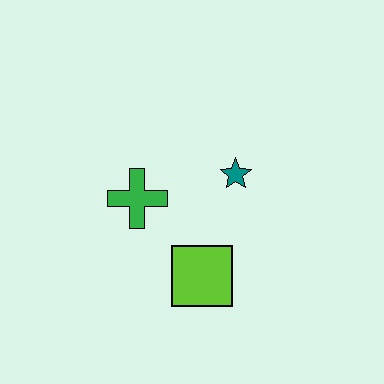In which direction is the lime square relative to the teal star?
The lime square is below the teal star.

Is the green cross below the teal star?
Yes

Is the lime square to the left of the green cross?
No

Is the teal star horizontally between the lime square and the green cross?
No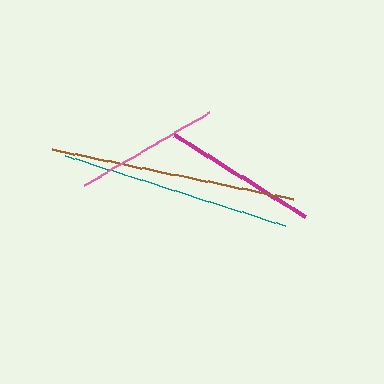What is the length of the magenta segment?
The magenta segment is approximately 154 pixels long.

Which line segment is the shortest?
The pink line is the shortest at approximately 144 pixels.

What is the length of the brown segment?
The brown segment is approximately 246 pixels long.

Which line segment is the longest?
The brown line is the longest at approximately 246 pixels.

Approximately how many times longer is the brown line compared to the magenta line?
The brown line is approximately 1.6 times the length of the magenta line.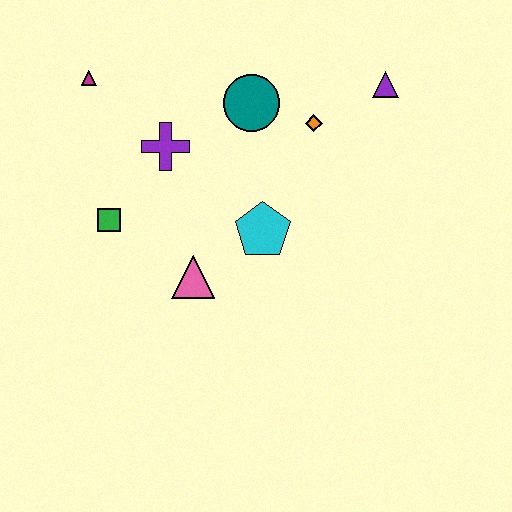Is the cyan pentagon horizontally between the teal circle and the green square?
No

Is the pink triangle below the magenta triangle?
Yes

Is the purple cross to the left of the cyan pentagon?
Yes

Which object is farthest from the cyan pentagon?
The magenta triangle is farthest from the cyan pentagon.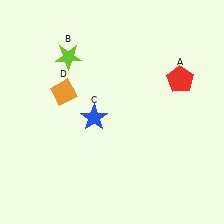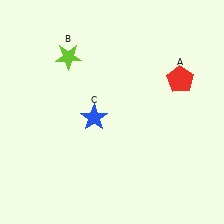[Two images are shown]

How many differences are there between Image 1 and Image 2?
There is 1 difference between the two images.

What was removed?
The orange diamond (D) was removed in Image 2.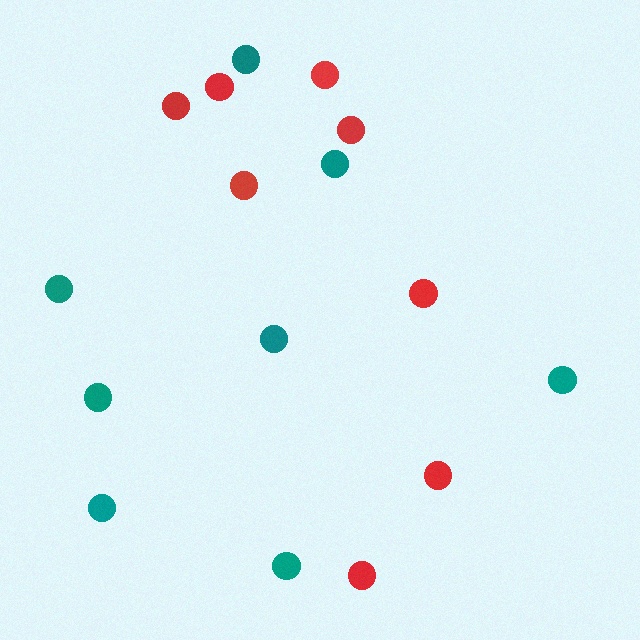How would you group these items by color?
There are 2 groups: one group of red circles (8) and one group of teal circles (8).